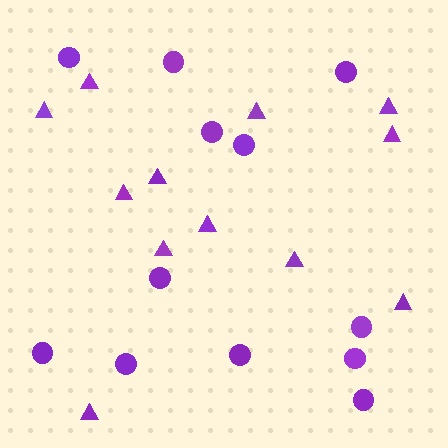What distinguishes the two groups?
There are 2 groups: one group of triangles (12) and one group of circles (12).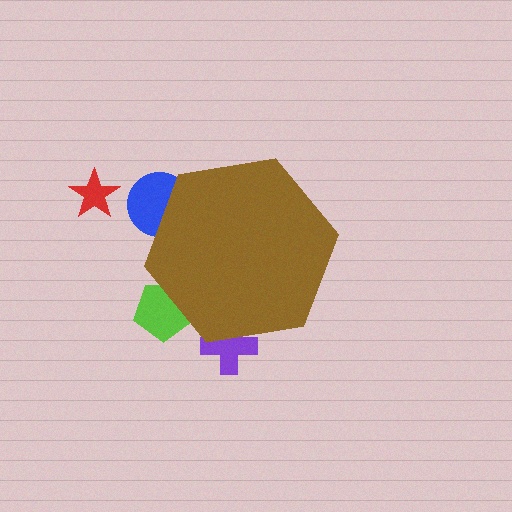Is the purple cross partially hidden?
Yes, the purple cross is partially hidden behind the brown hexagon.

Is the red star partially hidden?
No, the red star is fully visible.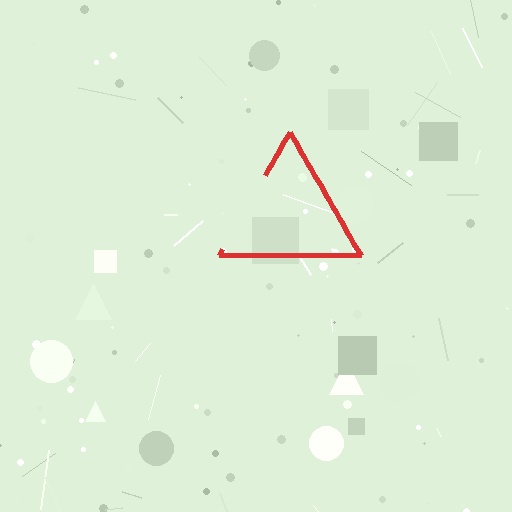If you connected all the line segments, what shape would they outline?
They would outline a triangle.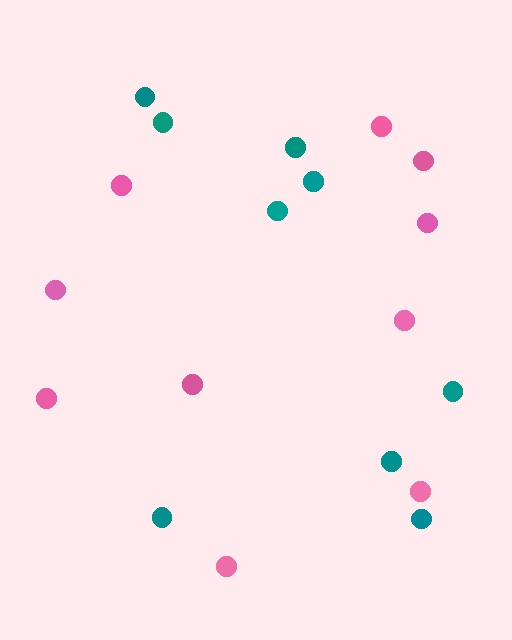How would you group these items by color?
There are 2 groups: one group of teal circles (9) and one group of pink circles (10).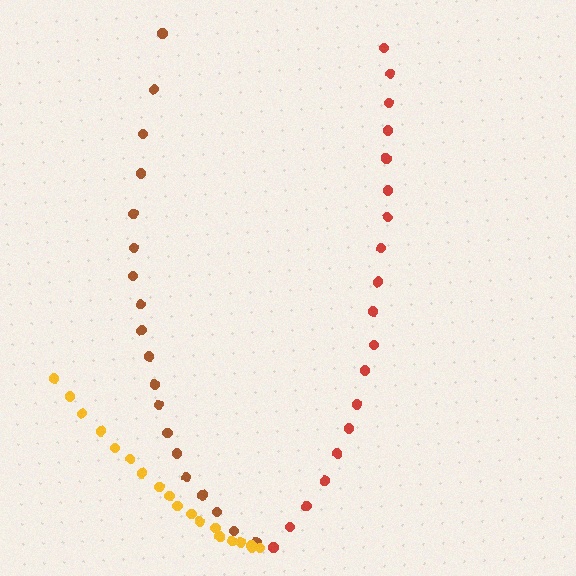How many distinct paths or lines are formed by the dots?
There are 3 distinct paths.